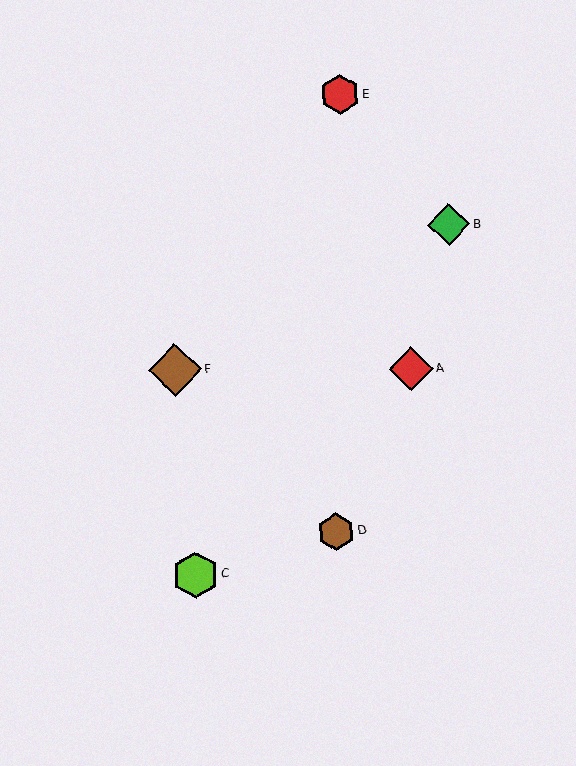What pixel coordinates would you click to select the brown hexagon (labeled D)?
Click at (336, 532) to select the brown hexagon D.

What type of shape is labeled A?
Shape A is a red diamond.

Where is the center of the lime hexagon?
The center of the lime hexagon is at (195, 575).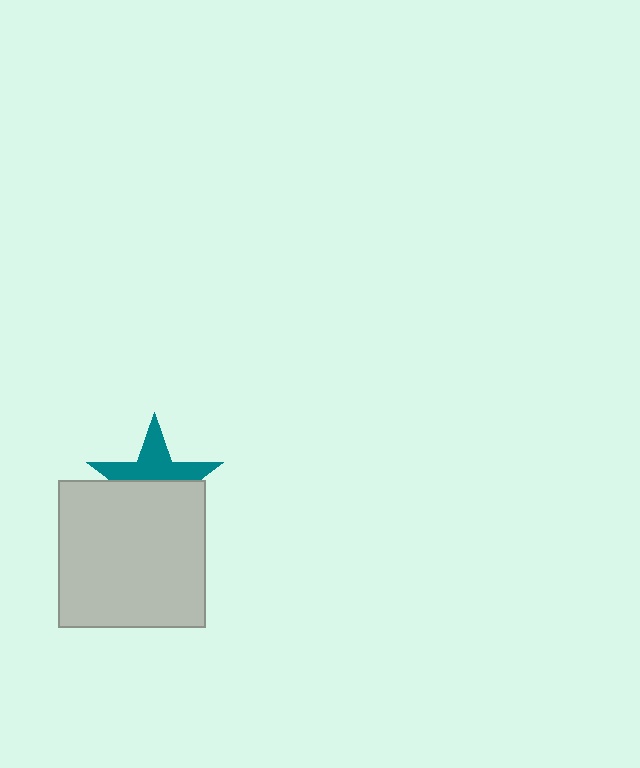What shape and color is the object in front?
The object in front is a light gray square.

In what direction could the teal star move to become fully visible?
The teal star could move up. That would shift it out from behind the light gray square entirely.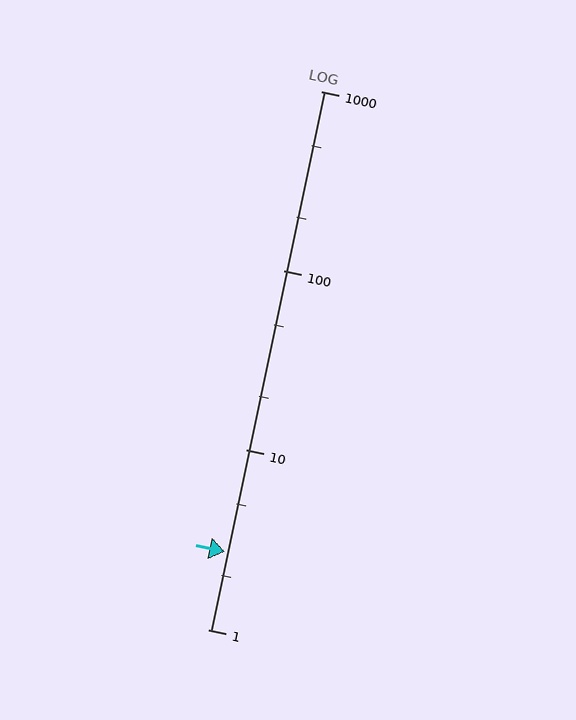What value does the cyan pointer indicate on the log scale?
The pointer indicates approximately 2.7.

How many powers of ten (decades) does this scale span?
The scale spans 3 decades, from 1 to 1000.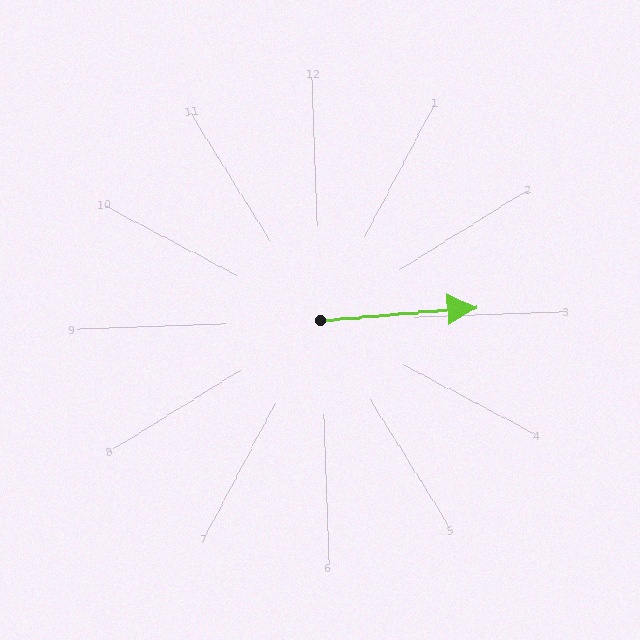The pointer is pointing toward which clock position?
Roughly 3 o'clock.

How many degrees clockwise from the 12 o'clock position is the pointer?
Approximately 87 degrees.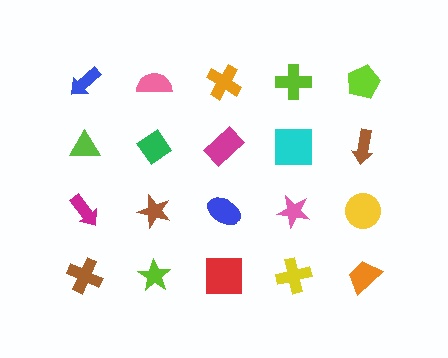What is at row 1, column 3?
An orange cross.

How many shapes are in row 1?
5 shapes.